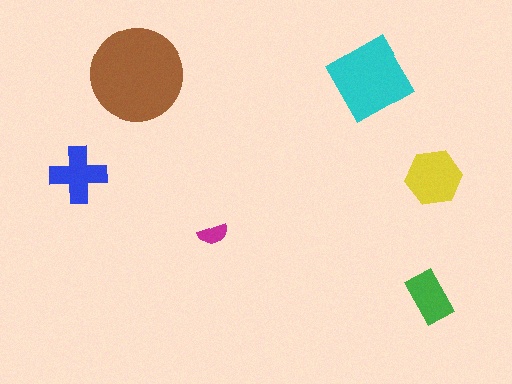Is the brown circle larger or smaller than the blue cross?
Larger.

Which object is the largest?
The brown circle.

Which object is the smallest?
The magenta semicircle.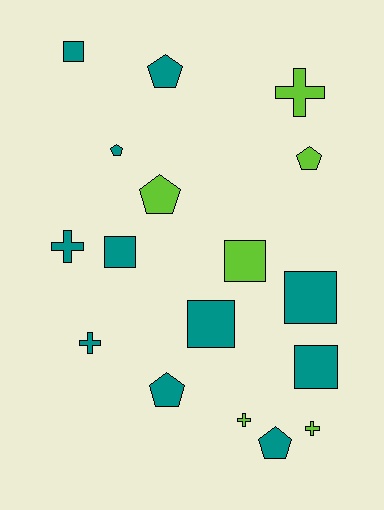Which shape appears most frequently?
Pentagon, with 6 objects.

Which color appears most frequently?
Teal, with 11 objects.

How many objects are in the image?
There are 17 objects.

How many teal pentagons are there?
There are 4 teal pentagons.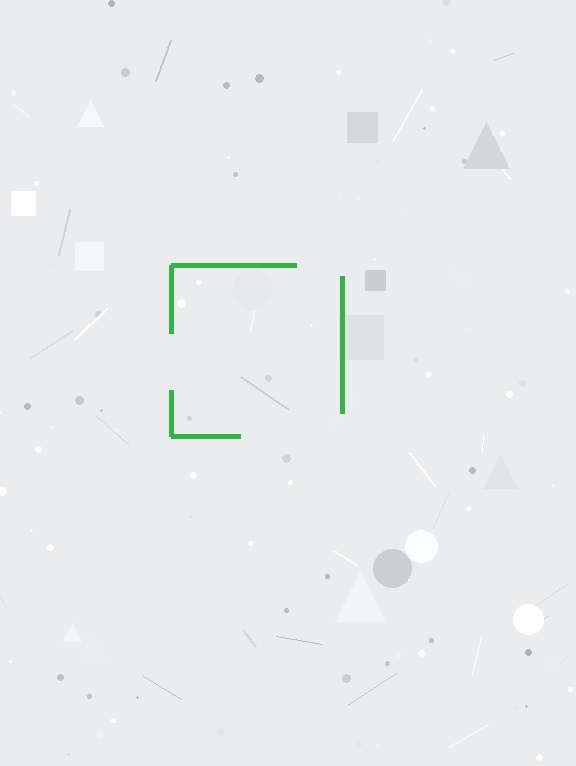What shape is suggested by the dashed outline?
The dashed outline suggests a square.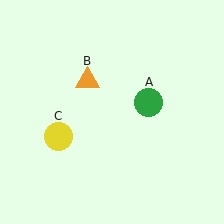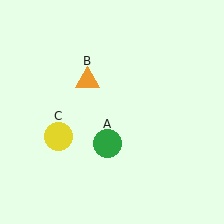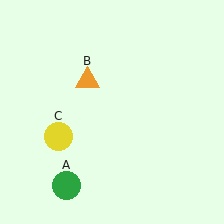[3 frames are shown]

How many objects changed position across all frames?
1 object changed position: green circle (object A).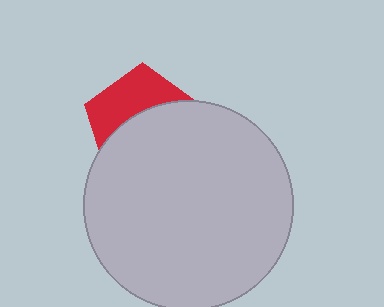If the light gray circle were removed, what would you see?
You would see the complete red pentagon.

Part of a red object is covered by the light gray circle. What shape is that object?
It is a pentagon.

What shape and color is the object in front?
The object in front is a light gray circle.